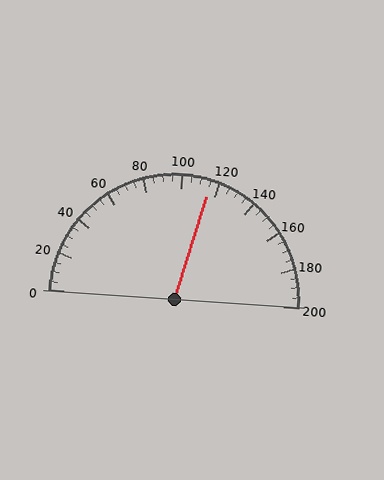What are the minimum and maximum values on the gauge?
The gauge ranges from 0 to 200.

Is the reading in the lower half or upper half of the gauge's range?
The reading is in the upper half of the range (0 to 200).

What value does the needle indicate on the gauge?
The needle indicates approximately 115.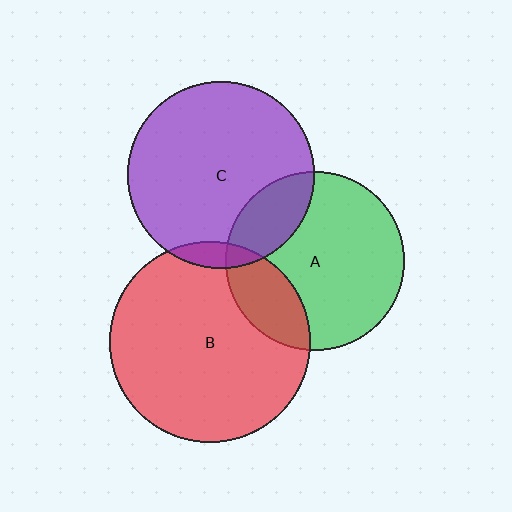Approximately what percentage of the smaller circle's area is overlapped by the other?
Approximately 20%.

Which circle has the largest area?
Circle B (red).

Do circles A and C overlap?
Yes.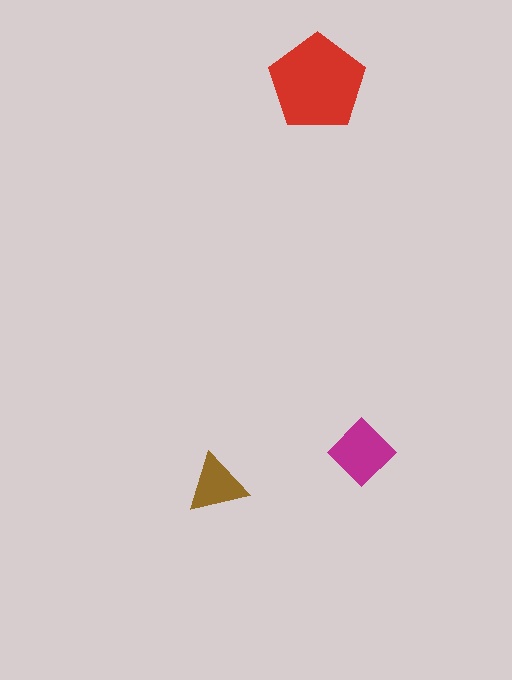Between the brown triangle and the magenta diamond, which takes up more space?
The magenta diamond.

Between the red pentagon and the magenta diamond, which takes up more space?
The red pentagon.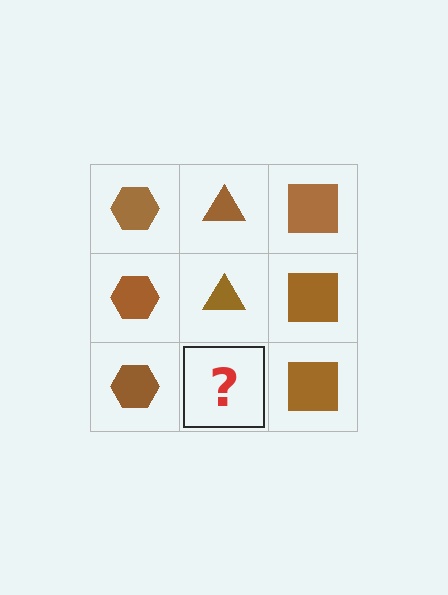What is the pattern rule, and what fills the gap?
The rule is that each column has a consistent shape. The gap should be filled with a brown triangle.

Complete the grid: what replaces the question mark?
The question mark should be replaced with a brown triangle.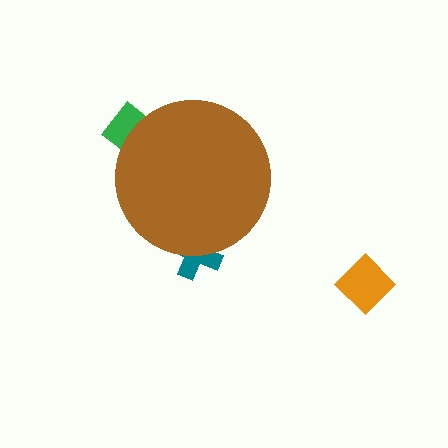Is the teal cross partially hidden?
Yes, the teal cross is partially hidden behind the brown circle.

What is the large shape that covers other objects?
A brown circle.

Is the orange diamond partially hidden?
No, the orange diamond is fully visible.